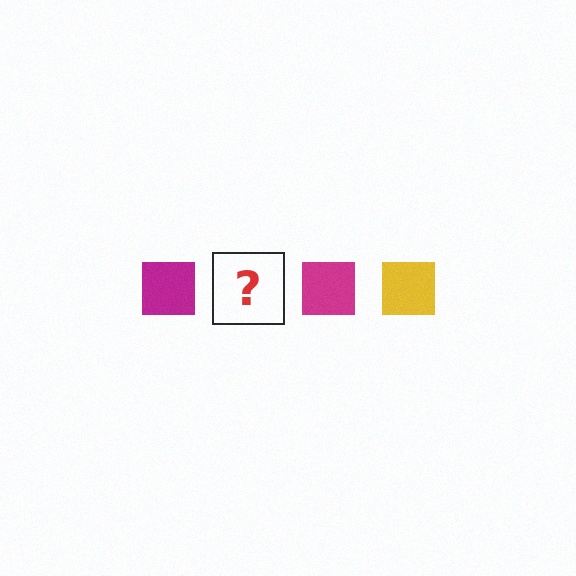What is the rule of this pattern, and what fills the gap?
The rule is that the pattern cycles through magenta, yellow squares. The gap should be filled with a yellow square.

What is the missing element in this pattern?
The missing element is a yellow square.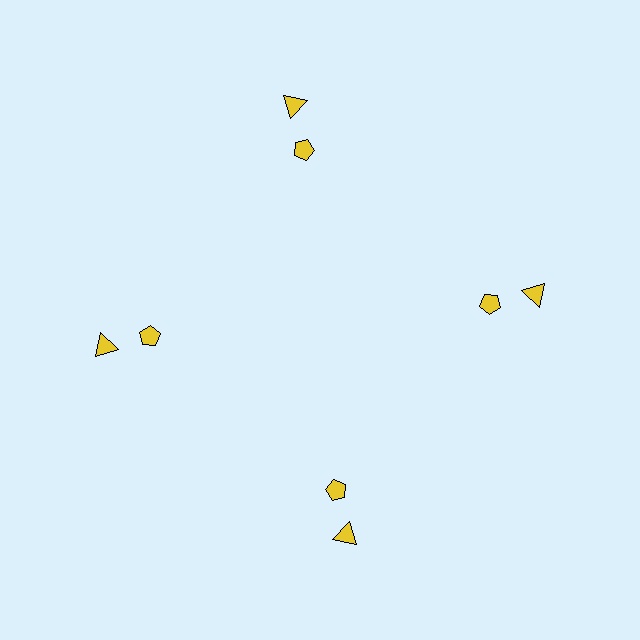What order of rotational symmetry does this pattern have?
This pattern has 4-fold rotational symmetry.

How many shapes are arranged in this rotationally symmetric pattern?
There are 8 shapes, arranged in 4 groups of 2.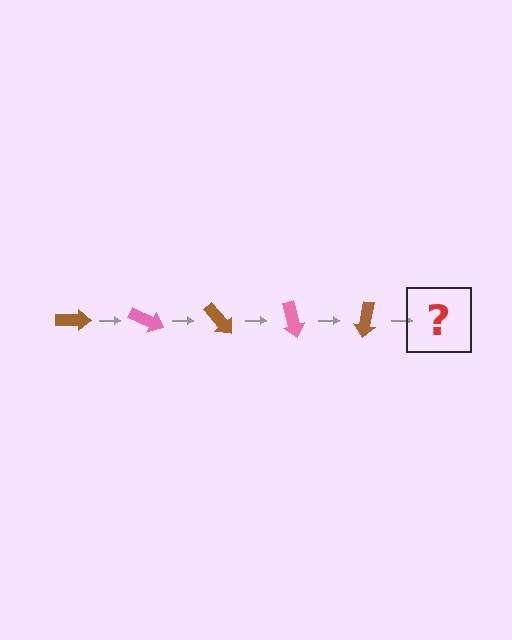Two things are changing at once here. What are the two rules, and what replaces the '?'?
The two rules are that it rotates 25 degrees each step and the color cycles through brown and pink. The '?' should be a pink arrow, rotated 125 degrees from the start.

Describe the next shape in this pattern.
It should be a pink arrow, rotated 125 degrees from the start.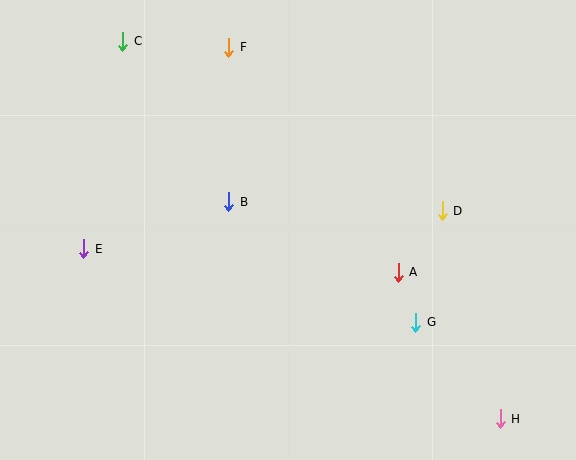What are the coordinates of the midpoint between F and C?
The midpoint between F and C is at (176, 44).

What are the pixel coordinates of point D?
Point D is at (442, 211).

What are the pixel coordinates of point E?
Point E is at (84, 249).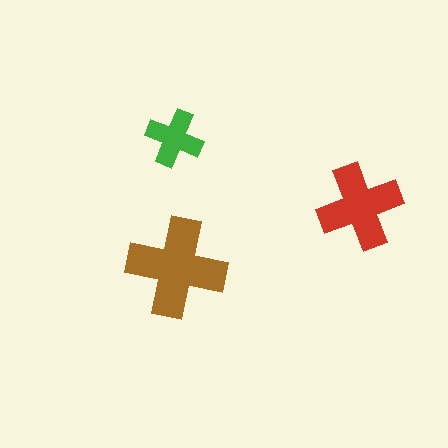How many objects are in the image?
There are 3 objects in the image.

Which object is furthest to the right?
The red cross is rightmost.